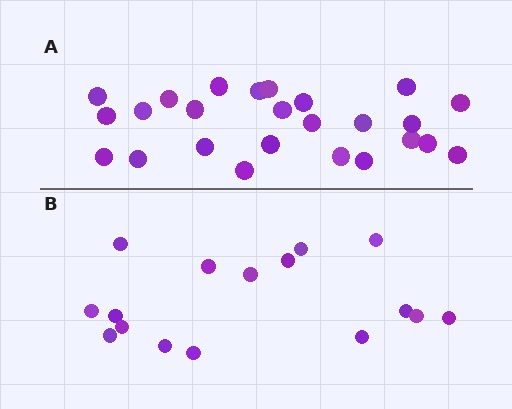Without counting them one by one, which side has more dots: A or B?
Region A (the top region) has more dots.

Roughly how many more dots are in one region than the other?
Region A has roughly 8 or so more dots than region B.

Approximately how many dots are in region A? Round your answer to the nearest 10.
About 20 dots. (The exact count is 25, which rounds to 20.)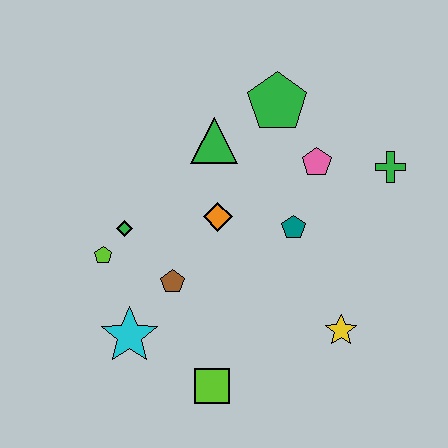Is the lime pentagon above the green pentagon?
No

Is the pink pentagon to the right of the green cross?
No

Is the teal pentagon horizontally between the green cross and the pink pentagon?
No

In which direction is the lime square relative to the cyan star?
The lime square is to the right of the cyan star.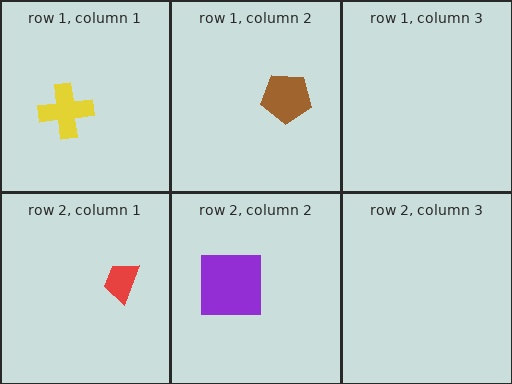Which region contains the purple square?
The row 2, column 2 region.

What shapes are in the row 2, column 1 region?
The red trapezoid.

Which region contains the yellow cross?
The row 1, column 1 region.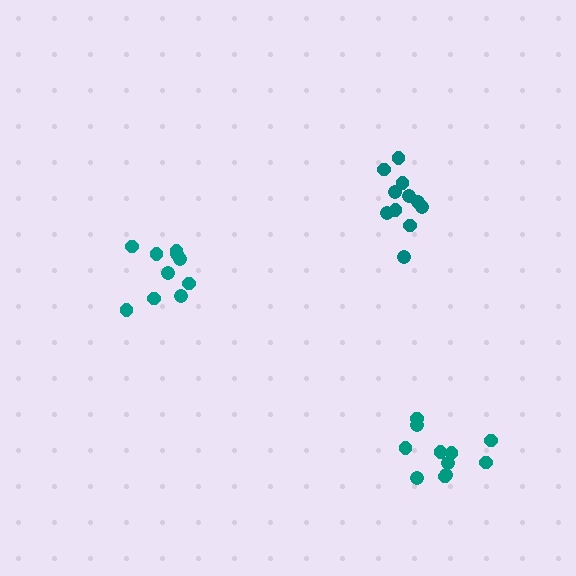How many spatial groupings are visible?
There are 3 spatial groupings.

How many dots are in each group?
Group 1: 11 dots, Group 2: 10 dots, Group 3: 11 dots (32 total).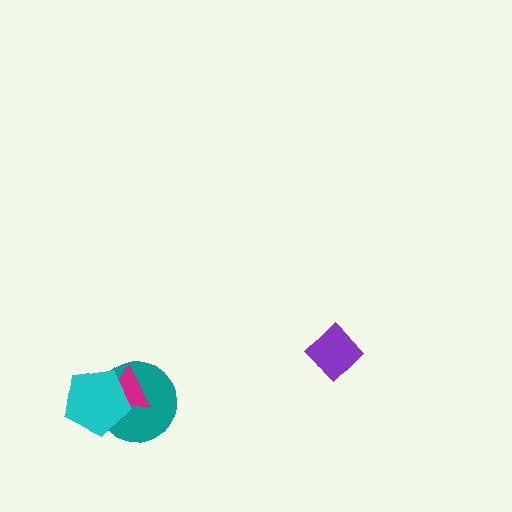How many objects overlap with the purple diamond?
0 objects overlap with the purple diamond.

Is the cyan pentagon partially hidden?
No, no other shape covers it.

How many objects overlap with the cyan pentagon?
2 objects overlap with the cyan pentagon.